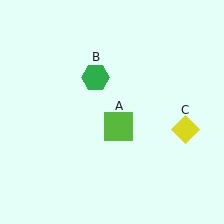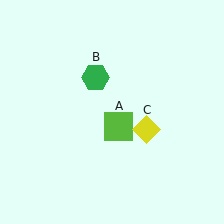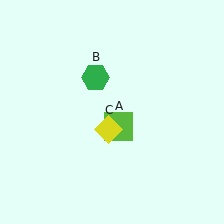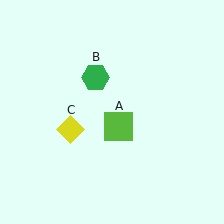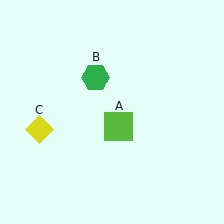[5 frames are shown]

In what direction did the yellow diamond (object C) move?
The yellow diamond (object C) moved left.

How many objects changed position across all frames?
1 object changed position: yellow diamond (object C).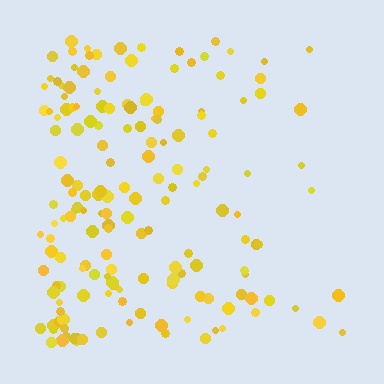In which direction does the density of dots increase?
From right to left, with the left side densest.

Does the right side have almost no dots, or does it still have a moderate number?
Still a moderate number, just noticeably fewer than the left.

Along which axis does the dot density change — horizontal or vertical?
Horizontal.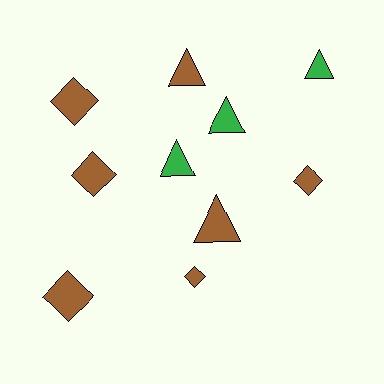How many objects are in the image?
There are 10 objects.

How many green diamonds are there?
There are no green diamonds.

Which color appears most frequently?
Brown, with 7 objects.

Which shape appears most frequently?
Diamond, with 5 objects.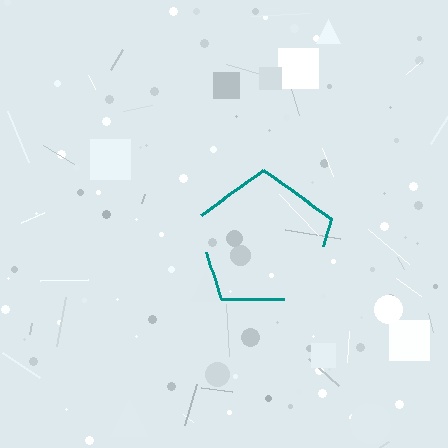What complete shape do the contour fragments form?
The contour fragments form a pentagon.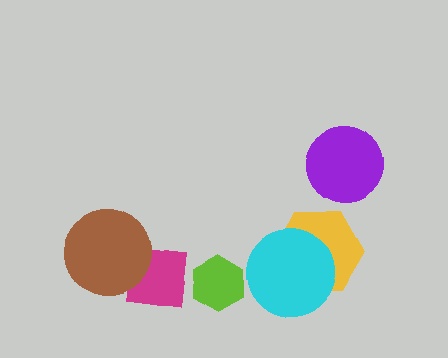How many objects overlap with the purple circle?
0 objects overlap with the purple circle.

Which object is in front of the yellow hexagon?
The cyan circle is in front of the yellow hexagon.